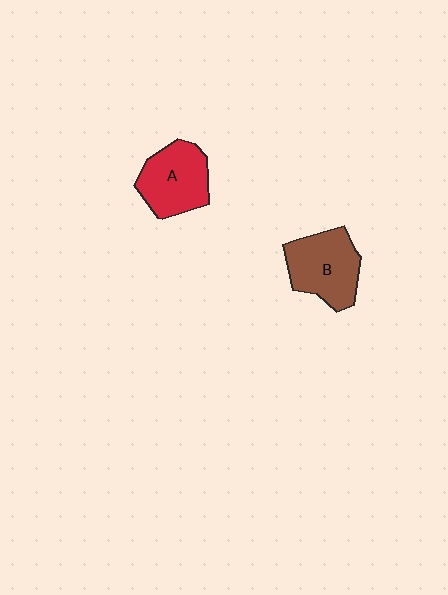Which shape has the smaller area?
Shape A (red).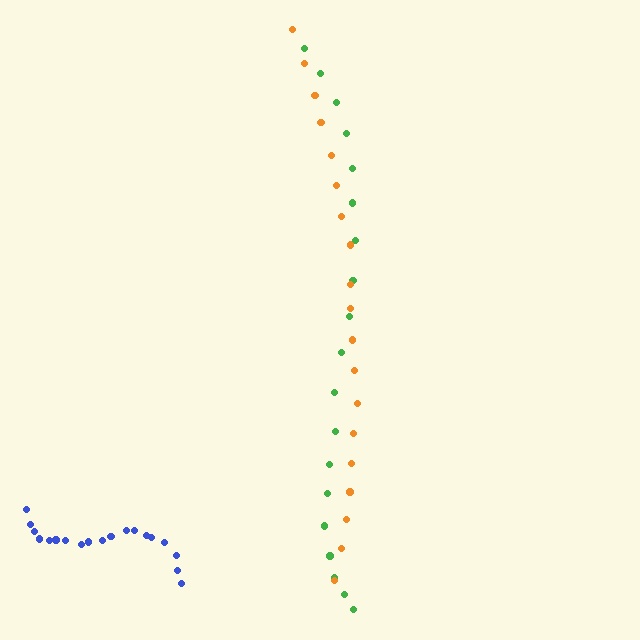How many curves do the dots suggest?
There are 3 distinct paths.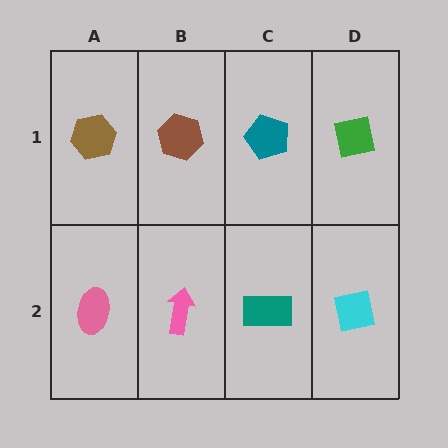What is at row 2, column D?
A cyan square.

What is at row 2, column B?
A pink arrow.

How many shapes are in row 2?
4 shapes.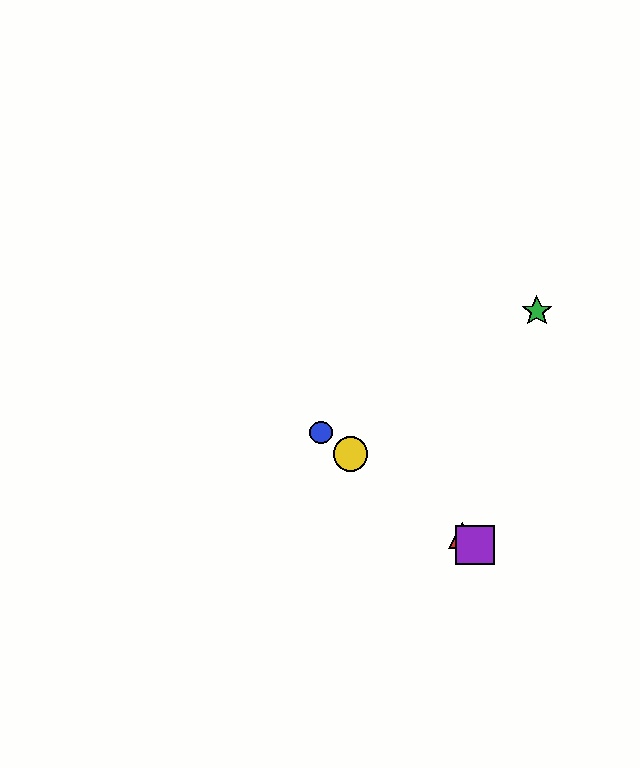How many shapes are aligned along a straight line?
4 shapes (the red triangle, the blue circle, the yellow circle, the purple square) are aligned along a straight line.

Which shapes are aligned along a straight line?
The red triangle, the blue circle, the yellow circle, the purple square are aligned along a straight line.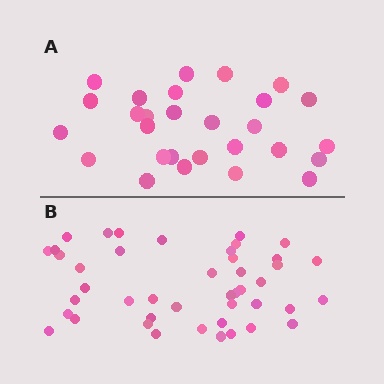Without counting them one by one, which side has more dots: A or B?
Region B (the bottom region) has more dots.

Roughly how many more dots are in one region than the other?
Region B has approximately 15 more dots than region A.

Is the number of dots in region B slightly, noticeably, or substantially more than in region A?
Region B has substantially more. The ratio is roughly 1.6 to 1.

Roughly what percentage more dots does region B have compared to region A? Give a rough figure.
About 55% more.